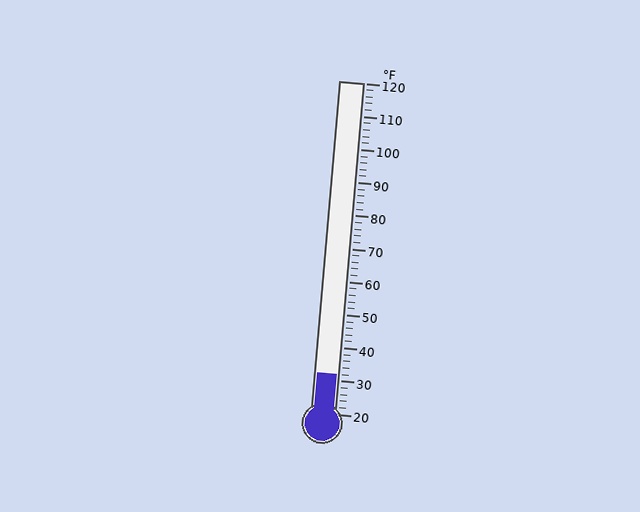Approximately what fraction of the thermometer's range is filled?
The thermometer is filled to approximately 10% of its range.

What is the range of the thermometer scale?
The thermometer scale ranges from 20°F to 120°F.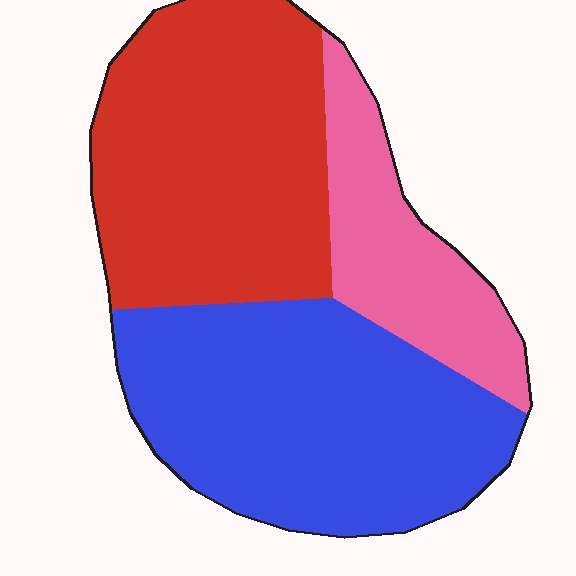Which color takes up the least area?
Pink, at roughly 20%.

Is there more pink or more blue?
Blue.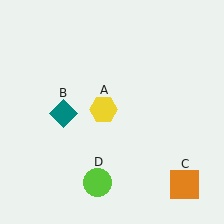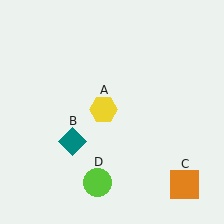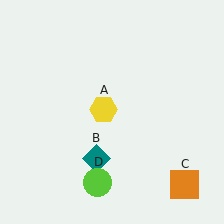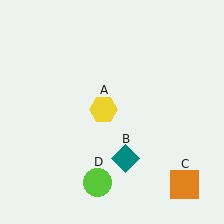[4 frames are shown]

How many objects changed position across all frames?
1 object changed position: teal diamond (object B).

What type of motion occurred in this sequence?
The teal diamond (object B) rotated counterclockwise around the center of the scene.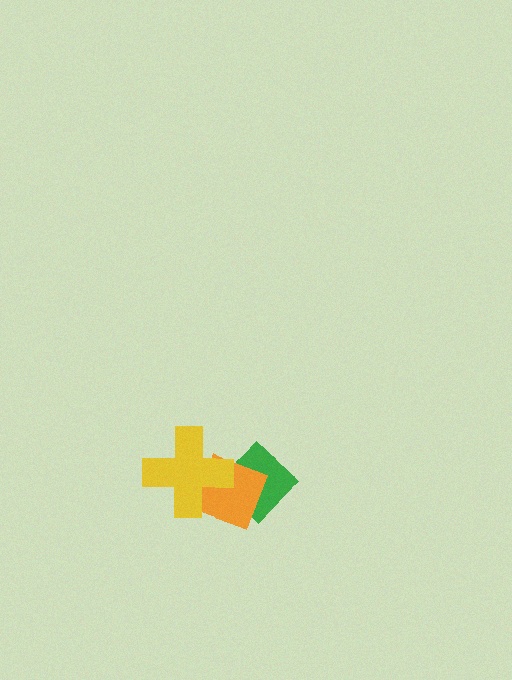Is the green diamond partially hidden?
Yes, it is partially covered by another shape.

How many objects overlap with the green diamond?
2 objects overlap with the green diamond.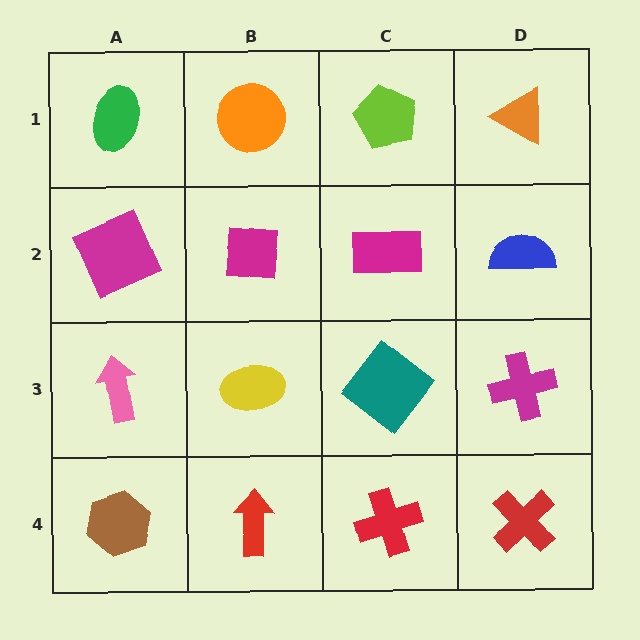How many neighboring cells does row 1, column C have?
3.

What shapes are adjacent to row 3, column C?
A magenta rectangle (row 2, column C), a red cross (row 4, column C), a yellow ellipse (row 3, column B), a magenta cross (row 3, column D).